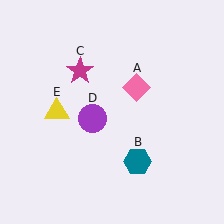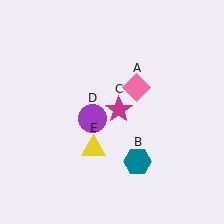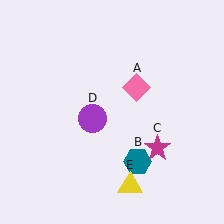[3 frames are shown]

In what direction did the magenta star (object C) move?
The magenta star (object C) moved down and to the right.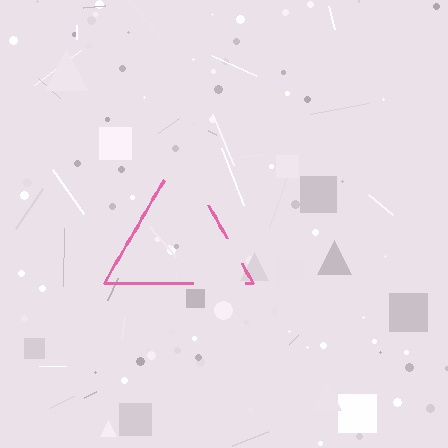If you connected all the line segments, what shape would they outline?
They would outline a triangle.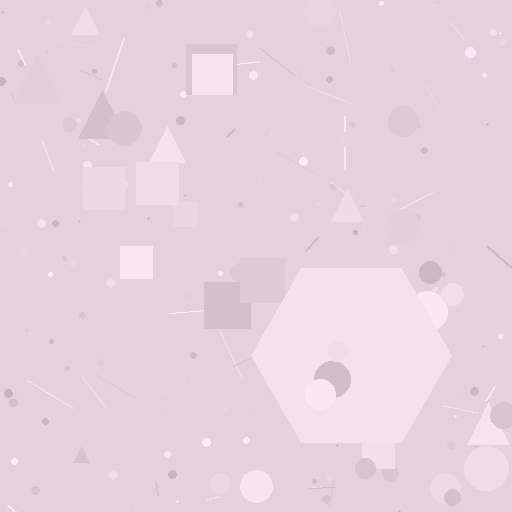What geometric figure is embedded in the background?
A hexagon is embedded in the background.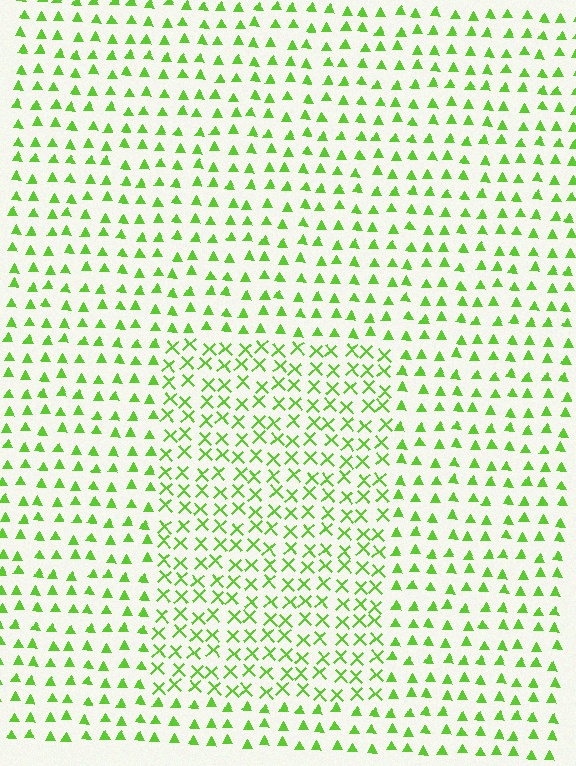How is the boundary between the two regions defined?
The boundary is defined by a change in element shape: X marks inside vs. triangles outside. All elements share the same color and spacing.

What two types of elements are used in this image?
The image uses X marks inside the rectangle region and triangles outside it.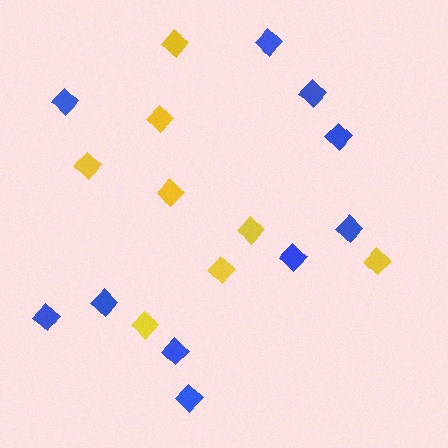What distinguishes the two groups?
There are 2 groups: one group of yellow diamonds (8) and one group of blue diamonds (10).